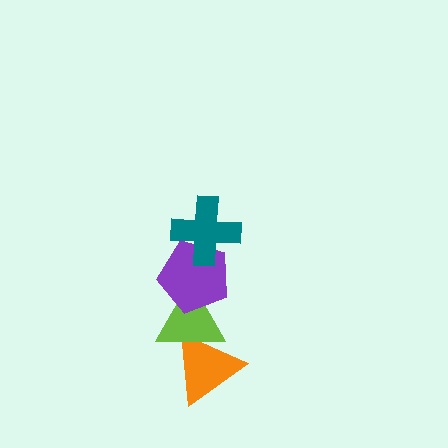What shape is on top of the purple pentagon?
The teal cross is on top of the purple pentagon.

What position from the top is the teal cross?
The teal cross is 1st from the top.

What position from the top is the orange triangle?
The orange triangle is 4th from the top.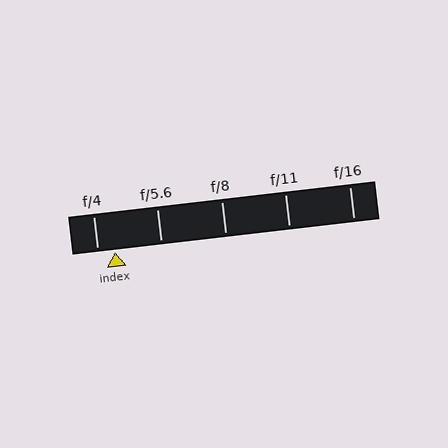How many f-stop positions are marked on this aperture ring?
There are 5 f-stop positions marked.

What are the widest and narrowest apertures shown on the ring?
The widest aperture shown is f/4 and the narrowest is f/16.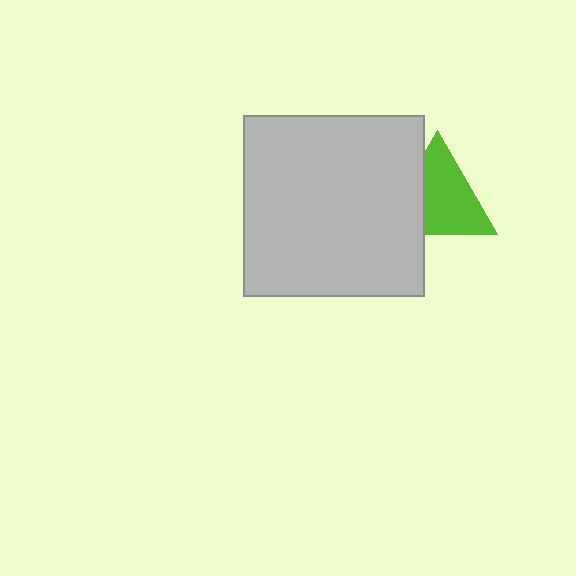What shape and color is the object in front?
The object in front is a light gray square.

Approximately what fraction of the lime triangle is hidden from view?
Roughly 32% of the lime triangle is hidden behind the light gray square.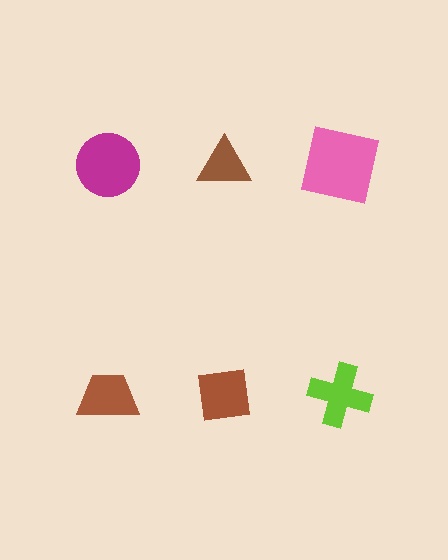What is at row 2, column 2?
A brown square.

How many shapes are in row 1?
3 shapes.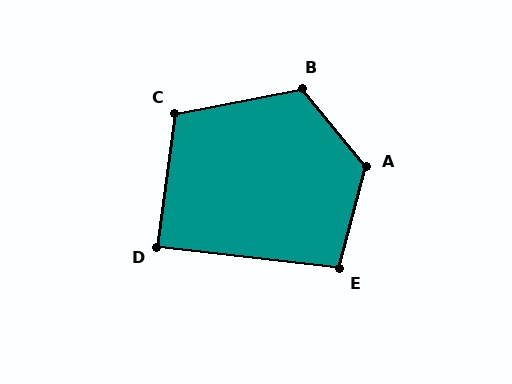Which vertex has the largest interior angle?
A, at approximately 126 degrees.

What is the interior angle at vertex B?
Approximately 118 degrees (obtuse).